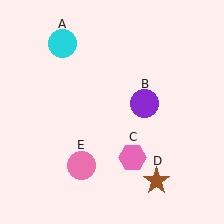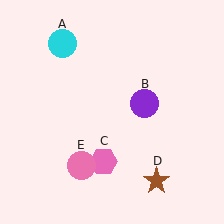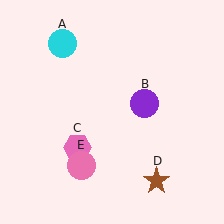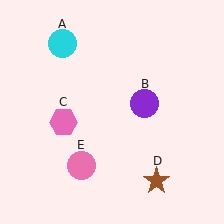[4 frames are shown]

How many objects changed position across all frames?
1 object changed position: pink hexagon (object C).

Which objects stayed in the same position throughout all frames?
Cyan circle (object A) and purple circle (object B) and brown star (object D) and pink circle (object E) remained stationary.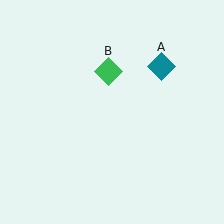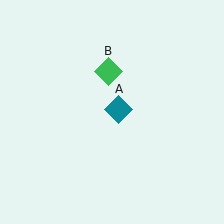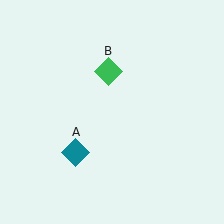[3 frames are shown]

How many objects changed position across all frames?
1 object changed position: teal diamond (object A).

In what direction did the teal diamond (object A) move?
The teal diamond (object A) moved down and to the left.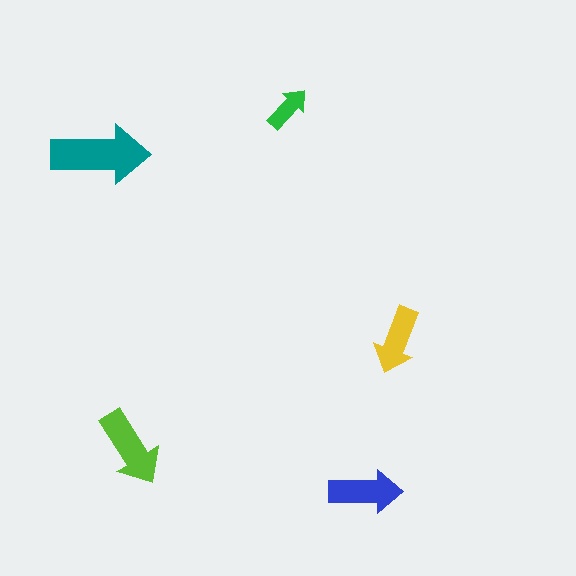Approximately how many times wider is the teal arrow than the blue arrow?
About 1.5 times wider.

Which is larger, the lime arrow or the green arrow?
The lime one.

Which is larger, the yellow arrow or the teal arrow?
The teal one.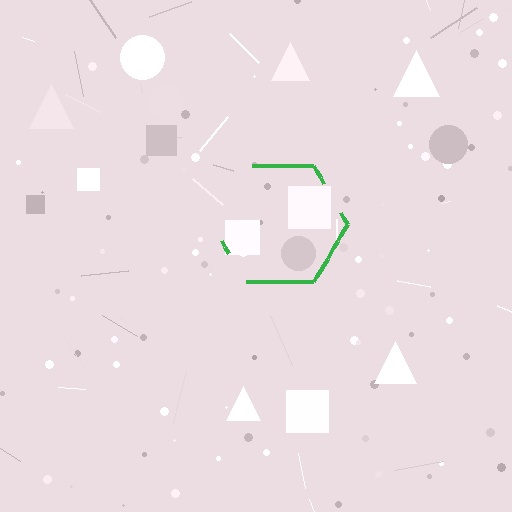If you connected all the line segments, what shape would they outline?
They would outline a hexagon.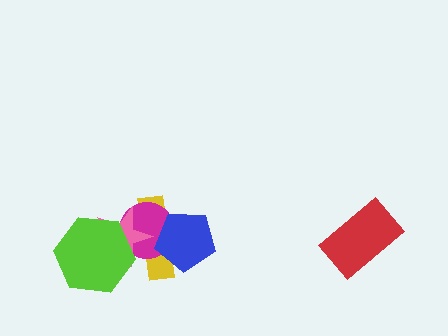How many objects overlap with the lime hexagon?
3 objects overlap with the lime hexagon.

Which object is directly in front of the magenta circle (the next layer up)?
The pink star is directly in front of the magenta circle.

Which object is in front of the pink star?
The lime hexagon is in front of the pink star.